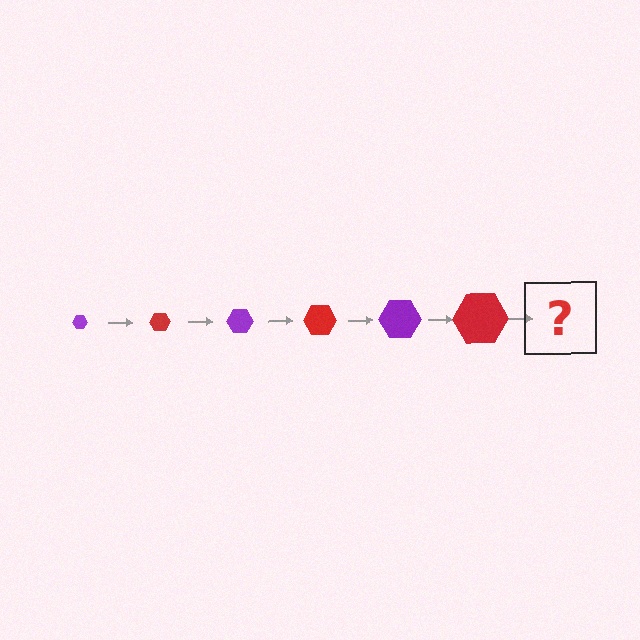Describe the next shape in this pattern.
It should be a purple hexagon, larger than the previous one.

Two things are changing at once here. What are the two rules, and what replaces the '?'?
The two rules are that the hexagon grows larger each step and the color cycles through purple and red. The '?' should be a purple hexagon, larger than the previous one.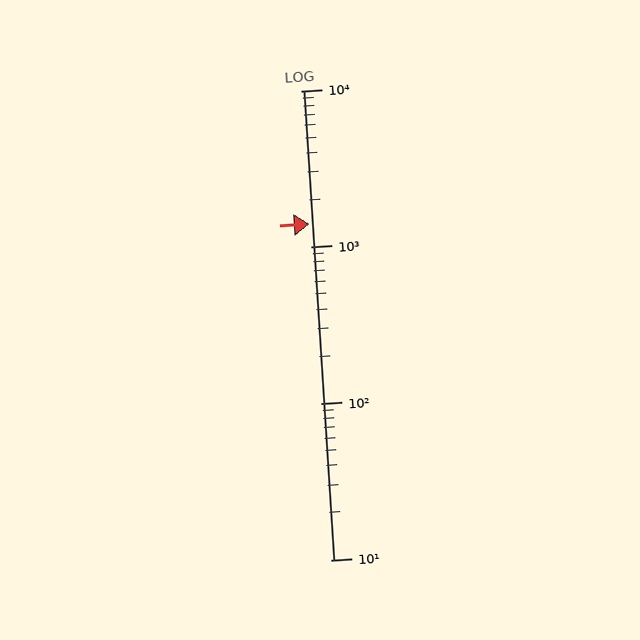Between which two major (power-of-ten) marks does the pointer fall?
The pointer is between 1000 and 10000.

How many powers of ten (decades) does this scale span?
The scale spans 3 decades, from 10 to 10000.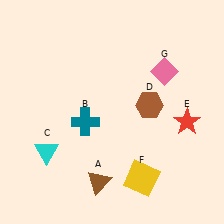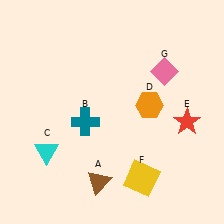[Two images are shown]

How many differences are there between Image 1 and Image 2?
There is 1 difference between the two images.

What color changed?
The hexagon (D) changed from brown in Image 1 to orange in Image 2.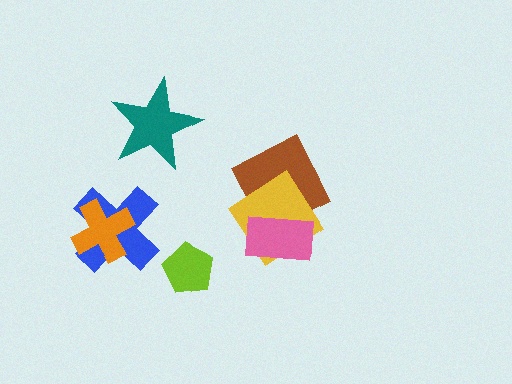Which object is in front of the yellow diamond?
The pink rectangle is in front of the yellow diamond.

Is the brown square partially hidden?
Yes, it is partially covered by another shape.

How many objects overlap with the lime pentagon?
0 objects overlap with the lime pentagon.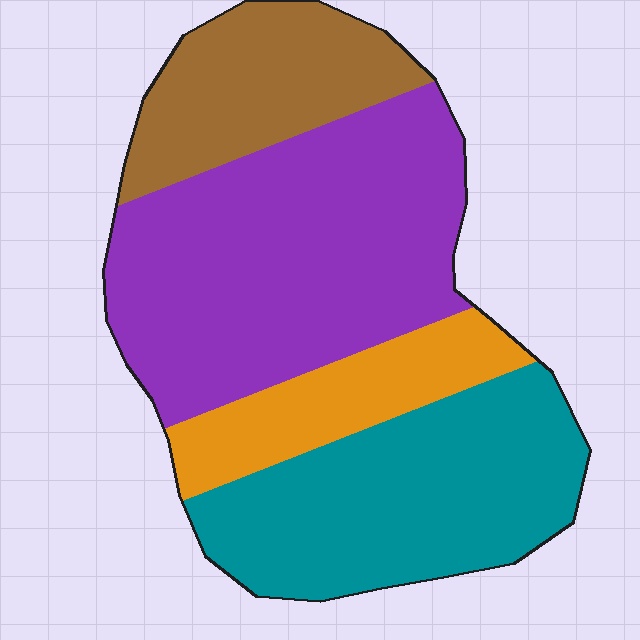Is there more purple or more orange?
Purple.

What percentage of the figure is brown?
Brown takes up between a sixth and a third of the figure.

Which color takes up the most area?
Purple, at roughly 40%.